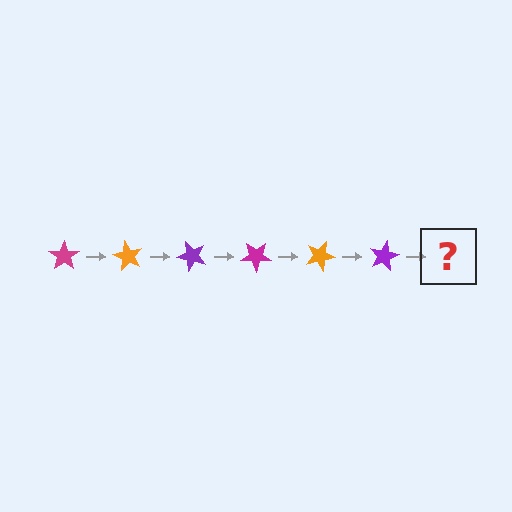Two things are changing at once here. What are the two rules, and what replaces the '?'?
The two rules are that it rotates 60 degrees each step and the color cycles through magenta, orange, and purple. The '?' should be a magenta star, rotated 360 degrees from the start.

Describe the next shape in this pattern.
It should be a magenta star, rotated 360 degrees from the start.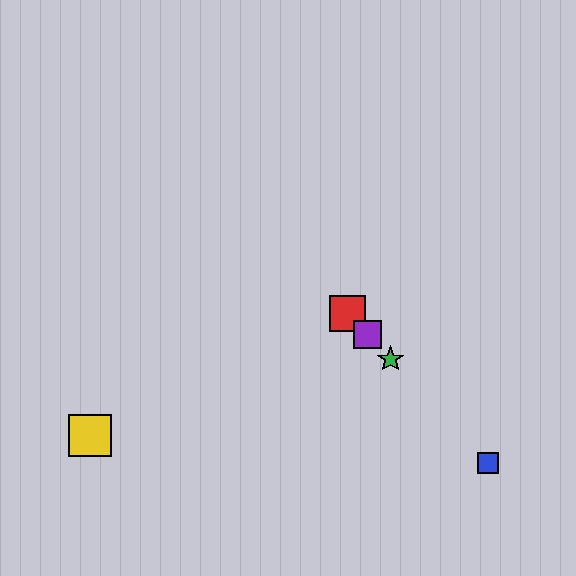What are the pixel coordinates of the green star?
The green star is at (391, 359).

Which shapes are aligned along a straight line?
The red square, the blue square, the green star, the purple square are aligned along a straight line.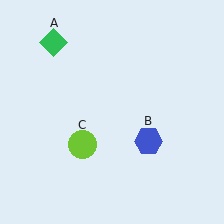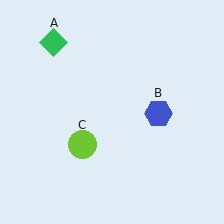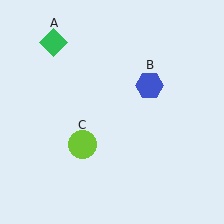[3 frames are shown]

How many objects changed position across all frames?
1 object changed position: blue hexagon (object B).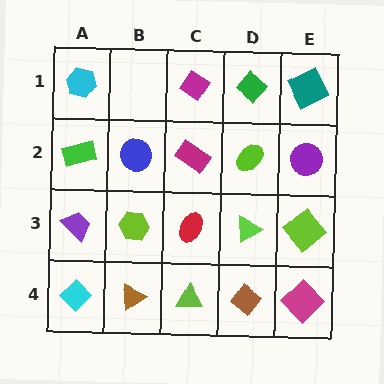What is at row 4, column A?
A cyan diamond.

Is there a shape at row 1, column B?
No, that cell is empty.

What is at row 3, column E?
A lime diamond.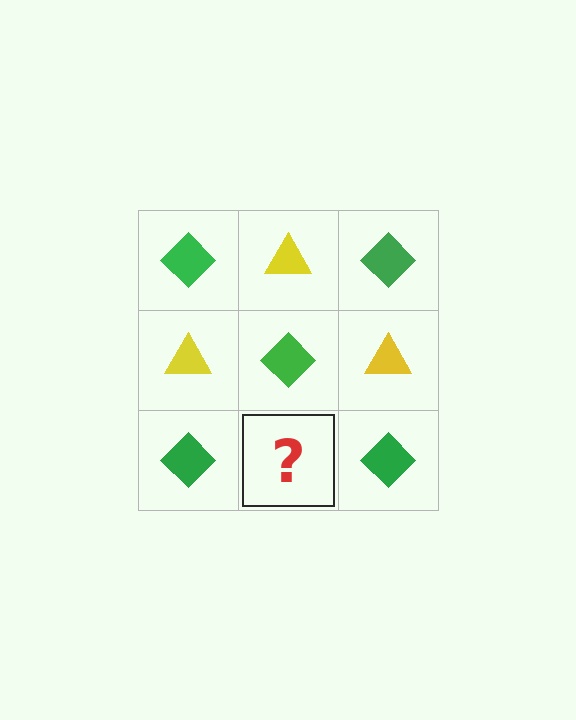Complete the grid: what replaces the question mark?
The question mark should be replaced with a yellow triangle.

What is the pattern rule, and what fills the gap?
The rule is that it alternates green diamond and yellow triangle in a checkerboard pattern. The gap should be filled with a yellow triangle.